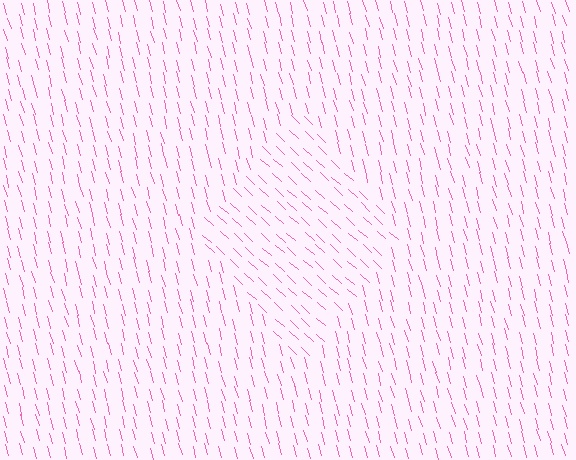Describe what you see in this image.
The image is filled with small pink line segments. A diamond region in the image has lines oriented differently from the surrounding lines, creating a visible texture boundary.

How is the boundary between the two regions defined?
The boundary is defined purely by a change in line orientation (approximately 32 degrees difference). All lines are the same color and thickness.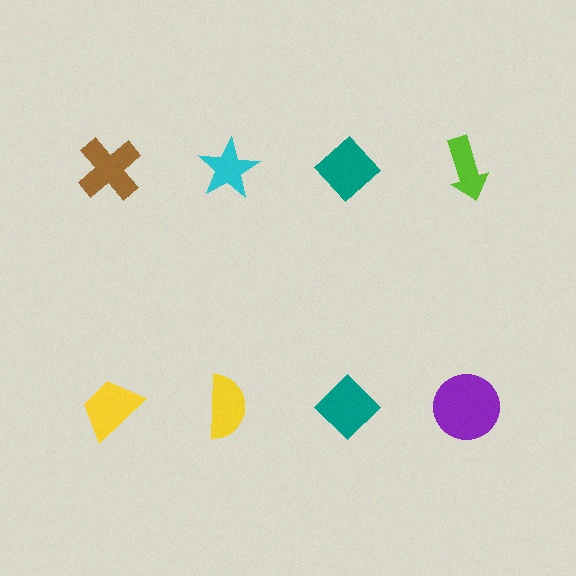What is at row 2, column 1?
A yellow trapezoid.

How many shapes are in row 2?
4 shapes.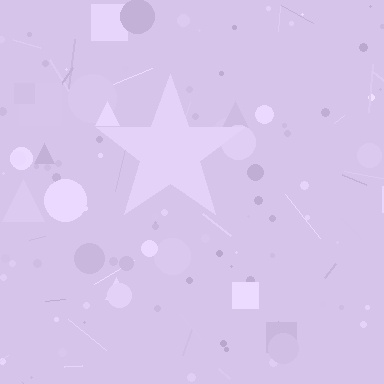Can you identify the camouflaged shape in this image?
The camouflaged shape is a star.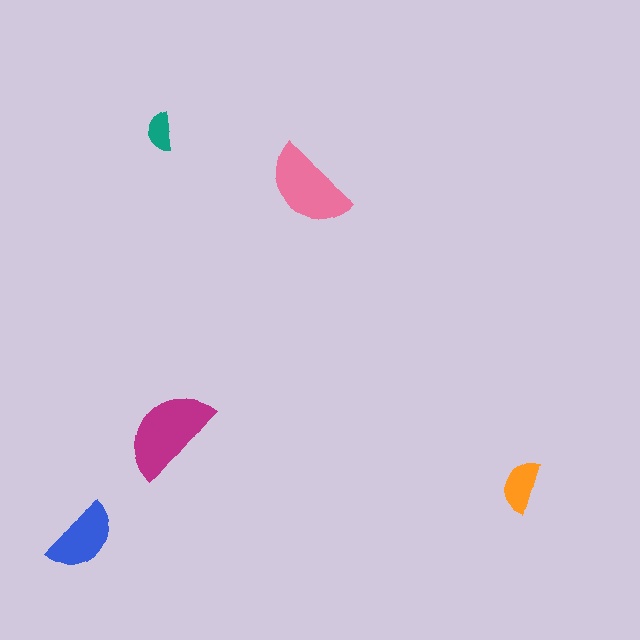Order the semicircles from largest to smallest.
the magenta one, the pink one, the blue one, the orange one, the teal one.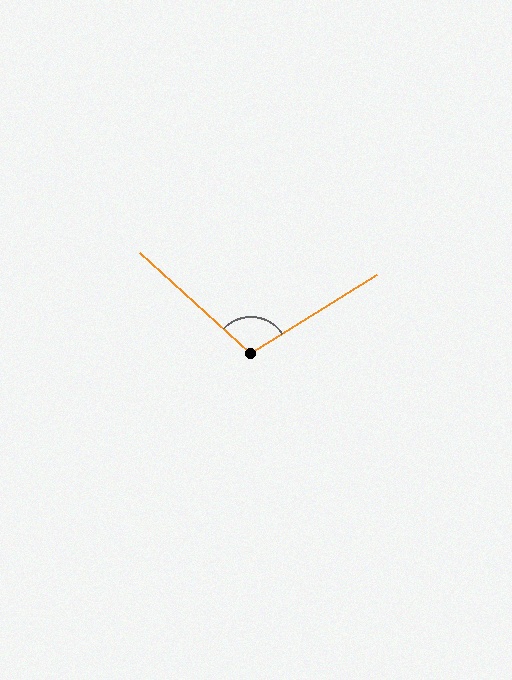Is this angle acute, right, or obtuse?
It is obtuse.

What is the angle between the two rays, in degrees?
Approximately 106 degrees.